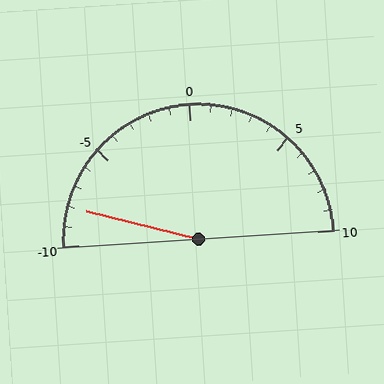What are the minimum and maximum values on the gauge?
The gauge ranges from -10 to 10.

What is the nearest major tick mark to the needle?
The nearest major tick mark is -10.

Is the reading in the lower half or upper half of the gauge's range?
The reading is in the lower half of the range (-10 to 10).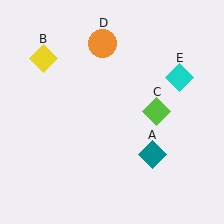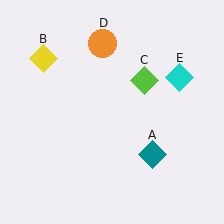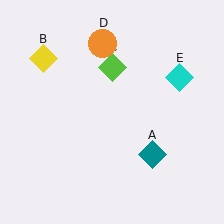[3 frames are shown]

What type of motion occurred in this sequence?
The lime diamond (object C) rotated counterclockwise around the center of the scene.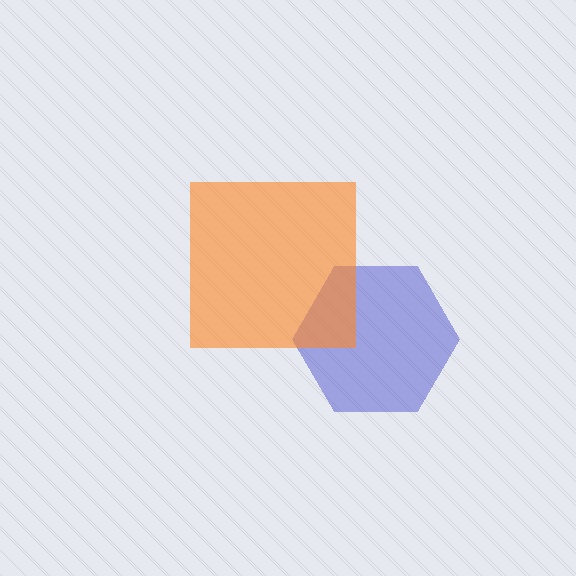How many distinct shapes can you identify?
There are 2 distinct shapes: a blue hexagon, an orange square.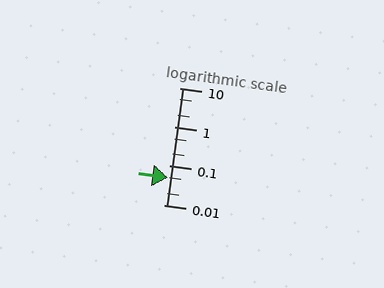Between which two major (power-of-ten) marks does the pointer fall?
The pointer is between 0.01 and 0.1.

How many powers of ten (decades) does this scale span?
The scale spans 3 decades, from 0.01 to 10.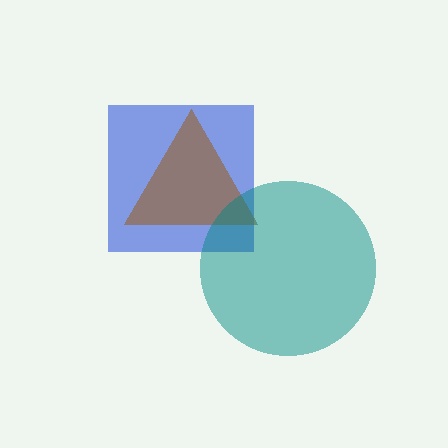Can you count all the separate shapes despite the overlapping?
Yes, there are 3 separate shapes.